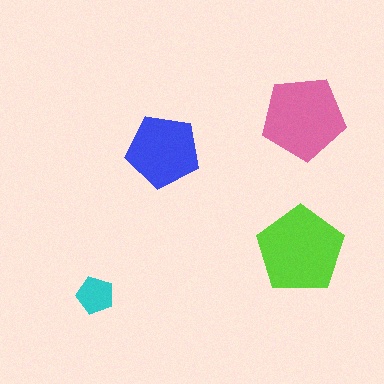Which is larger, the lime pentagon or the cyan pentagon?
The lime one.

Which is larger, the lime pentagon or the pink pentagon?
The lime one.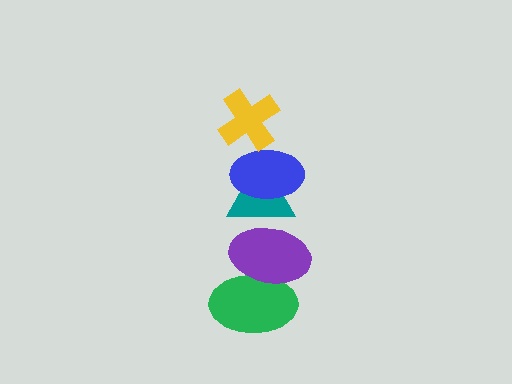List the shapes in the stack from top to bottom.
From top to bottom: the yellow cross, the blue ellipse, the teal triangle, the purple ellipse, the green ellipse.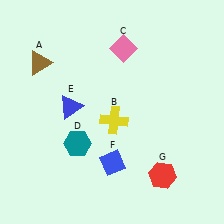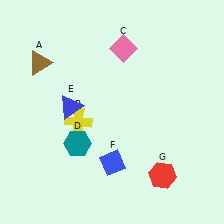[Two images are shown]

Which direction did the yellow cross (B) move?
The yellow cross (B) moved left.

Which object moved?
The yellow cross (B) moved left.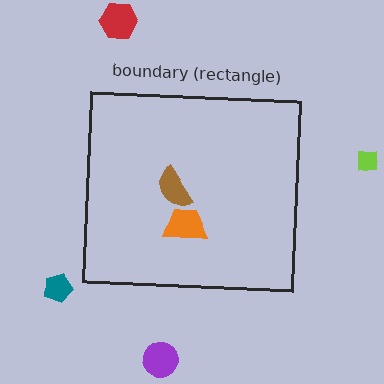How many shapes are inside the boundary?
2 inside, 4 outside.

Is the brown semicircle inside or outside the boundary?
Inside.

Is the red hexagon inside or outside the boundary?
Outside.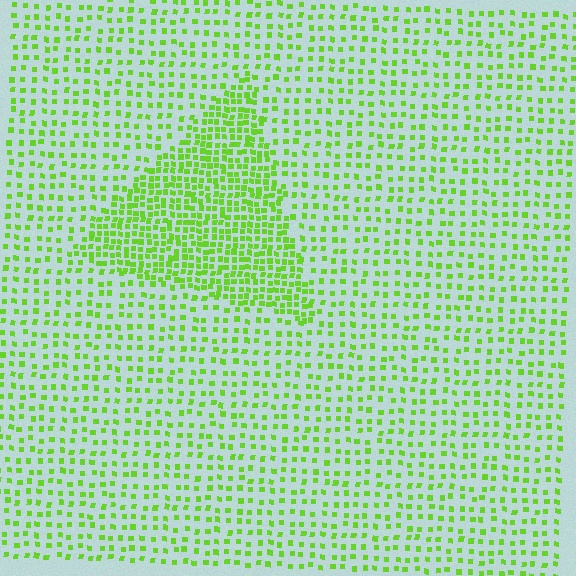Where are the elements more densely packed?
The elements are more densely packed inside the triangle boundary.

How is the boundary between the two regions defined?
The boundary is defined by a change in element density (approximately 2.2x ratio). All elements are the same color, size, and shape.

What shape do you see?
I see a triangle.